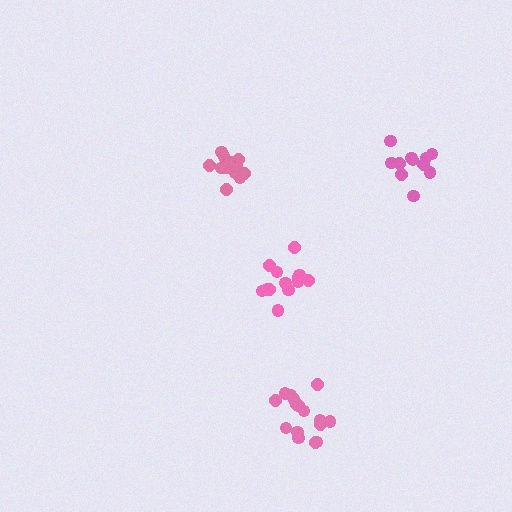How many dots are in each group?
Group 1: 16 dots, Group 2: 13 dots, Group 3: 11 dots, Group 4: 14 dots (54 total).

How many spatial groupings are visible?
There are 4 spatial groupings.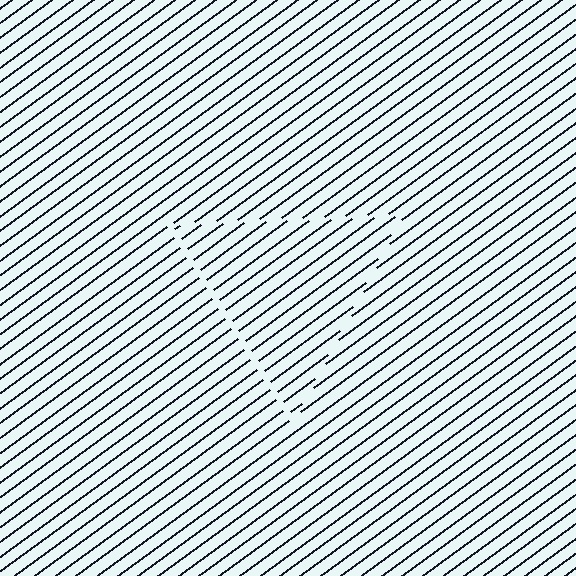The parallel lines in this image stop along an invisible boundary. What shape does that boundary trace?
An illusory triangle. The interior of the shape contains the same grating, shifted by half a period — the contour is defined by the phase discontinuity where line-ends from the inner and outer gratings abut.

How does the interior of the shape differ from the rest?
The interior of the shape contains the same grating, shifted by half a period — the contour is defined by the phase discontinuity where line-ends from the inner and outer gratings abut.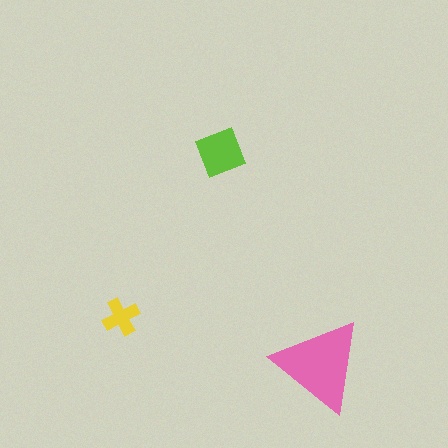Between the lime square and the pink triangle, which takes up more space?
The pink triangle.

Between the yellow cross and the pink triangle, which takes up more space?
The pink triangle.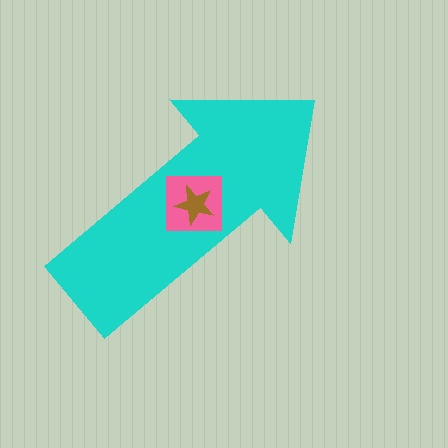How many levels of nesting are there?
3.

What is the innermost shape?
The brown star.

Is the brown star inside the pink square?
Yes.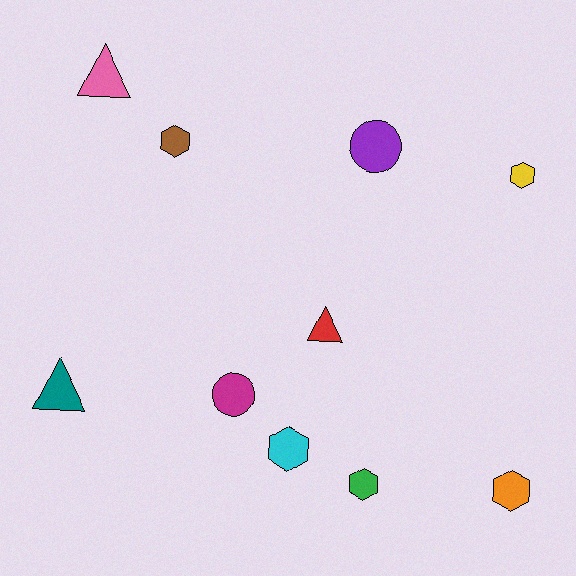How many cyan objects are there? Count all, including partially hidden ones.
There is 1 cyan object.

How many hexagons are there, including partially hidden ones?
There are 5 hexagons.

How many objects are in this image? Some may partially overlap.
There are 10 objects.